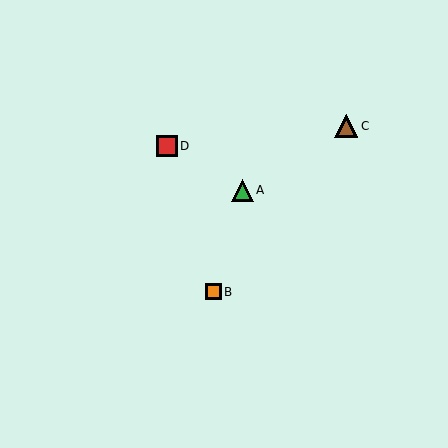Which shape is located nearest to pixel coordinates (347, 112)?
The brown triangle (labeled C) at (346, 126) is nearest to that location.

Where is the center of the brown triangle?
The center of the brown triangle is at (346, 126).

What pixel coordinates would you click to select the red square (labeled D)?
Click at (167, 146) to select the red square D.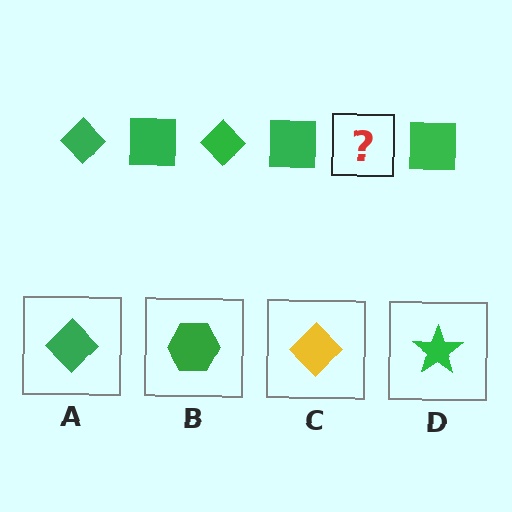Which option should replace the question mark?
Option A.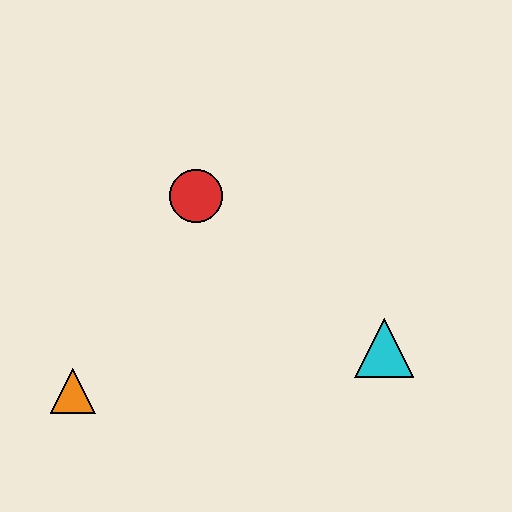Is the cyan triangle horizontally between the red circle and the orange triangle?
No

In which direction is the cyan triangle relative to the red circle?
The cyan triangle is to the right of the red circle.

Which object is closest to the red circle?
The orange triangle is closest to the red circle.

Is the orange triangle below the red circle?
Yes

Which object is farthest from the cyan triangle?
The orange triangle is farthest from the cyan triangle.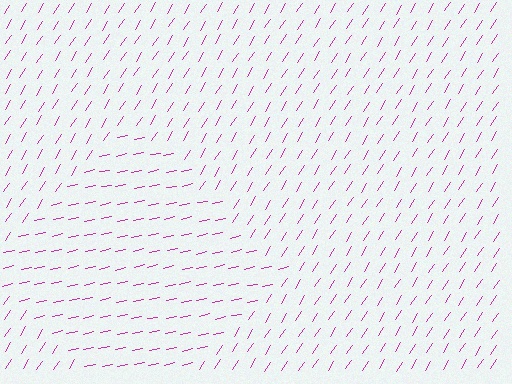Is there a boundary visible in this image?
Yes, there is a texture boundary formed by a change in line orientation.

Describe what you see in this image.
The image is filled with small magenta line segments. A diamond region in the image has lines oriented differently from the surrounding lines, creating a visible texture boundary.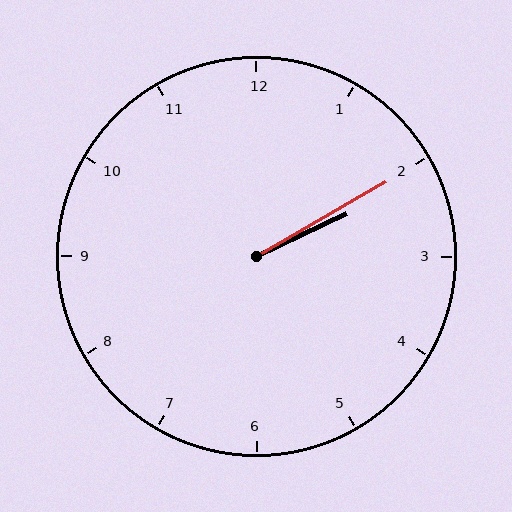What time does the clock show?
2:10.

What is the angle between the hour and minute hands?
Approximately 5 degrees.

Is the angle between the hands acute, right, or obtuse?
It is acute.